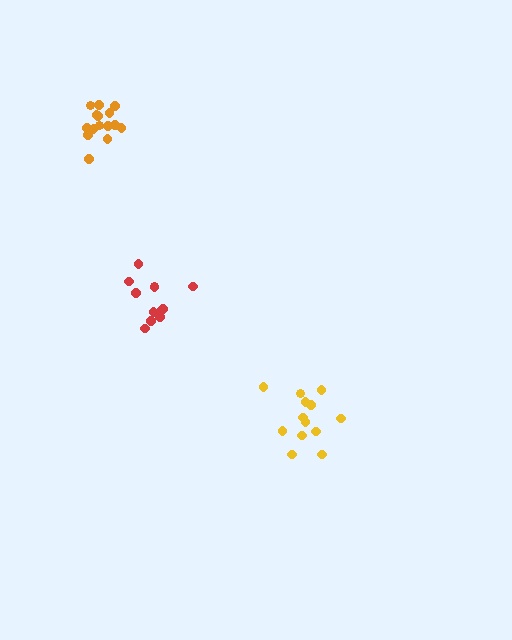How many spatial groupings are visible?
There are 3 spatial groupings.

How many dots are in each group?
Group 1: 12 dots, Group 2: 13 dots, Group 3: 15 dots (40 total).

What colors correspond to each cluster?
The clusters are colored: red, yellow, orange.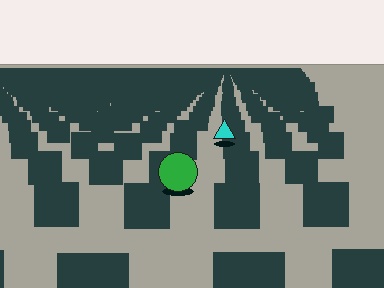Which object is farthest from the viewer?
The cyan triangle is farthest from the viewer. It appears smaller and the ground texture around it is denser.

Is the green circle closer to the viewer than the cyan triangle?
Yes. The green circle is closer — you can tell from the texture gradient: the ground texture is coarser near it.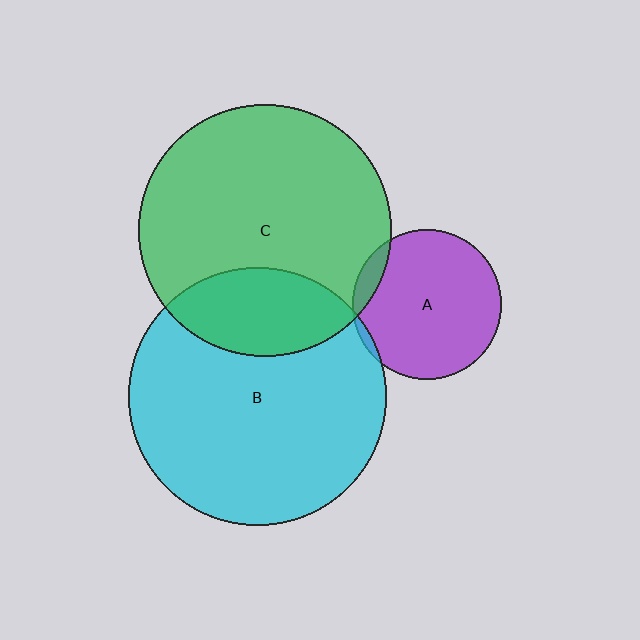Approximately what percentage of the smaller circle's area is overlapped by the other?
Approximately 5%.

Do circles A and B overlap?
Yes.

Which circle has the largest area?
Circle B (cyan).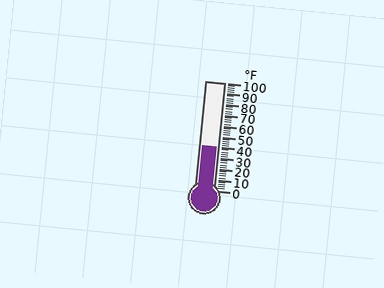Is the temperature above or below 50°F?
The temperature is below 50°F.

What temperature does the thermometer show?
The thermometer shows approximately 40°F.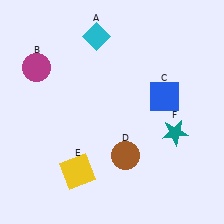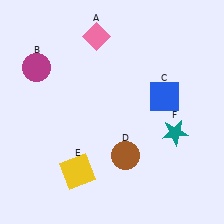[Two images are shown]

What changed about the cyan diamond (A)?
In Image 1, A is cyan. In Image 2, it changed to pink.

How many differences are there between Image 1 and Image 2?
There is 1 difference between the two images.